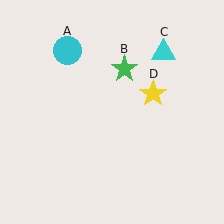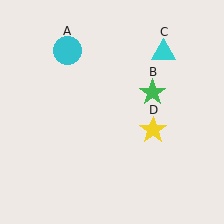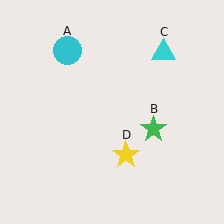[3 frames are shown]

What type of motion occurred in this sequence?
The green star (object B), yellow star (object D) rotated clockwise around the center of the scene.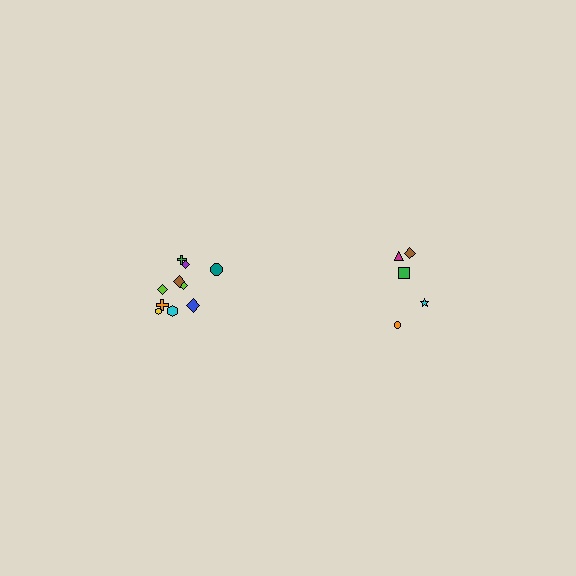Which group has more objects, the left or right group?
The left group.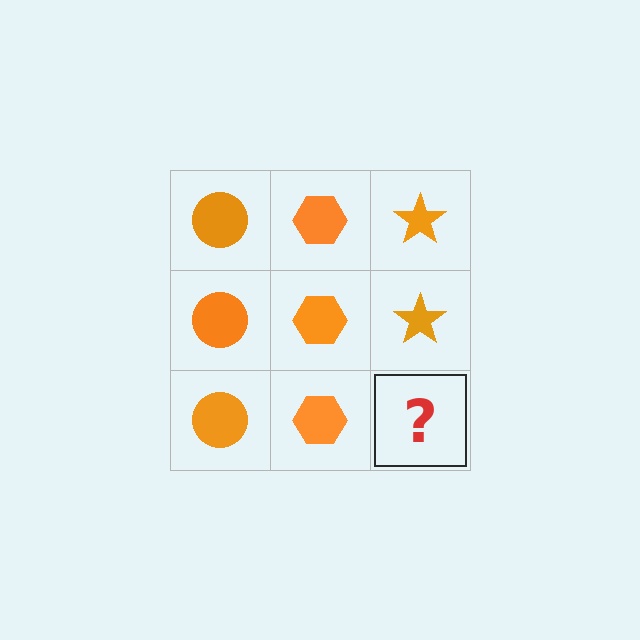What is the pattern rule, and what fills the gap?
The rule is that each column has a consistent shape. The gap should be filled with an orange star.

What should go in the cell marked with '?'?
The missing cell should contain an orange star.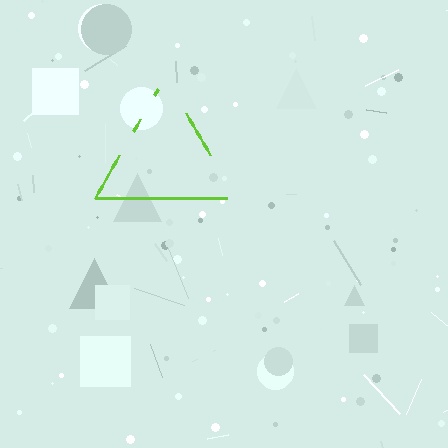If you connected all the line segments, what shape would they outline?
They would outline a triangle.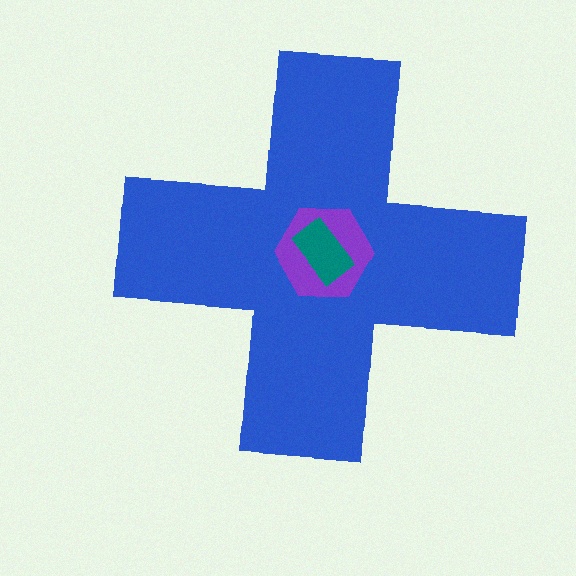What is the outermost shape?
The blue cross.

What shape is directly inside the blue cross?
The purple hexagon.